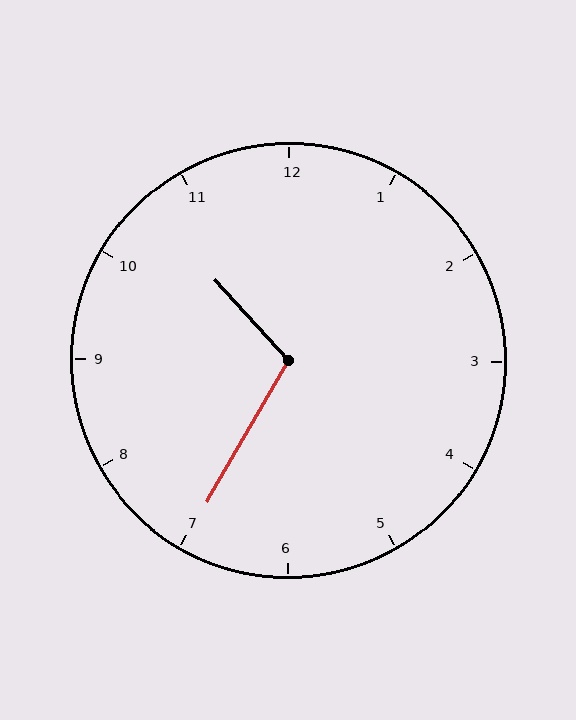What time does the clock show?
10:35.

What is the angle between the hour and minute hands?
Approximately 108 degrees.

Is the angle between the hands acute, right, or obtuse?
It is obtuse.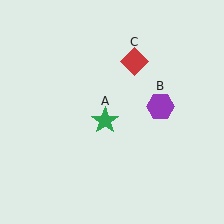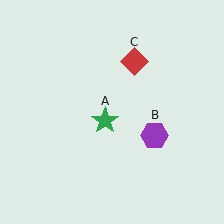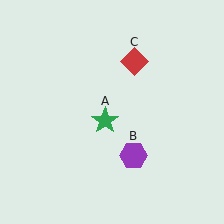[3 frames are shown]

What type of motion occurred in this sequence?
The purple hexagon (object B) rotated clockwise around the center of the scene.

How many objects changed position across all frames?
1 object changed position: purple hexagon (object B).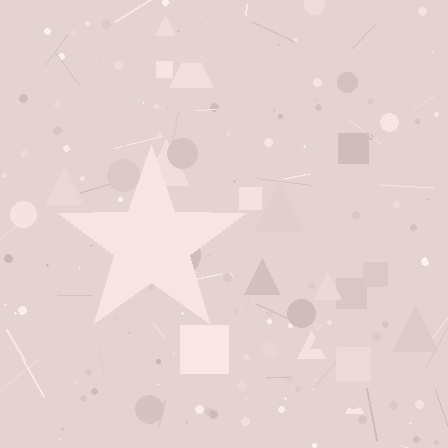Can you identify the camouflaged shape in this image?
The camouflaged shape is a star.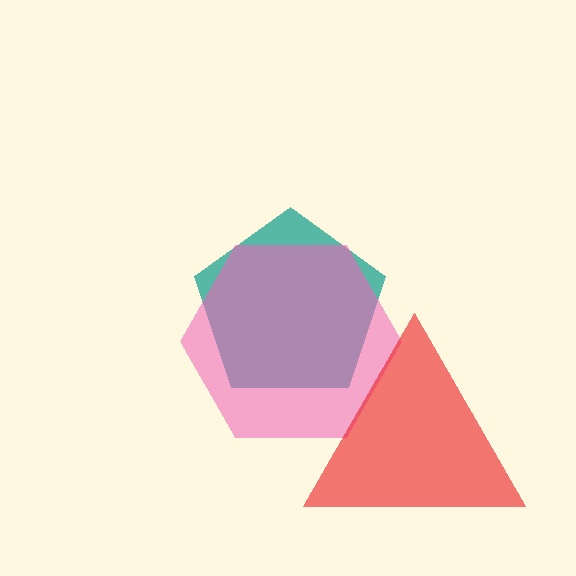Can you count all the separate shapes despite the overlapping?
Yes, there are 3 separate shapes.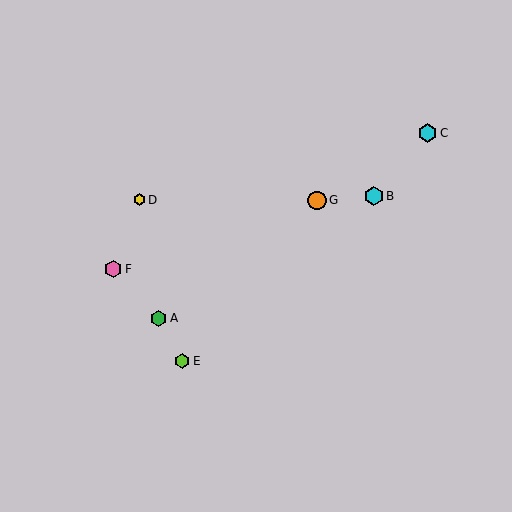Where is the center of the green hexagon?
The center of the green hexagon is at (159, 318).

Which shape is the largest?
The cyan hexagon (labeled B) is the largest.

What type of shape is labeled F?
Shape F is a pink hexagon.